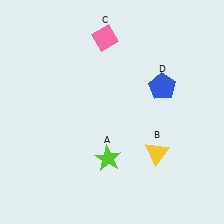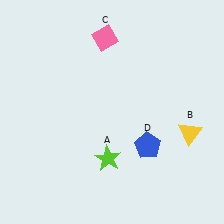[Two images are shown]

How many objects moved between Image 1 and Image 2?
2 objects moved between the two images.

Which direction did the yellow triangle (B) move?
The yellow triangle (B) moved right.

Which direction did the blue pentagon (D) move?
The blue pentagon (D) moved down.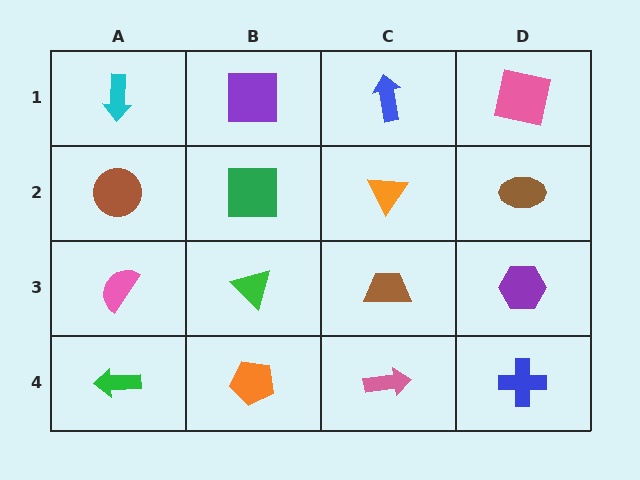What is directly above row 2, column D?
A pink square.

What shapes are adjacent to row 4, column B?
A green triangle (row 3, column B), a green arrow (row 4, column A), a pink arrow (row 4, column C).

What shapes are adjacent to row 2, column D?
A pink square (row 1, column D), a purple hexagon (row 3, column D), an orange triangle (row 2, column C).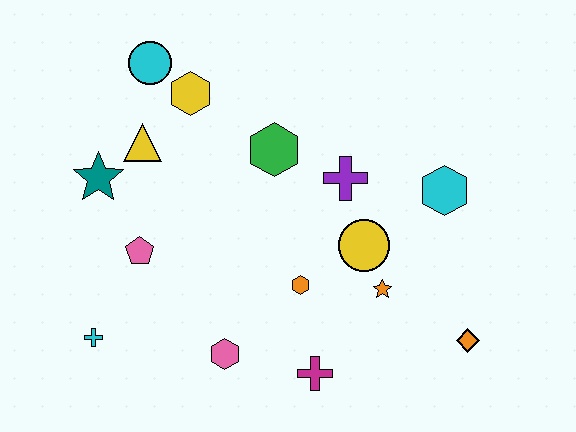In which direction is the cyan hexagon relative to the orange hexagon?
The cyan hexagon is to the right of the orange hexagon.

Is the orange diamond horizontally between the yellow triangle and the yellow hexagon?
No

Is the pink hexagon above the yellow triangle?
No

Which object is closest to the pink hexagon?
The magenta cross is closest to the pink hexagon.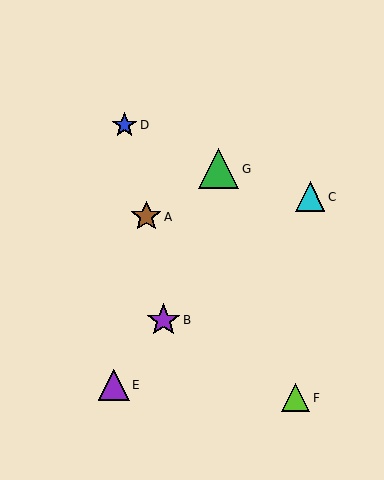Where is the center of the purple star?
The center of the purple star is at (164, 320).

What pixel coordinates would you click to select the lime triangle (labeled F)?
Click at (295, 398) to select the lime triangle F.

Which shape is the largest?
The green triangle (labeled G) is the largest.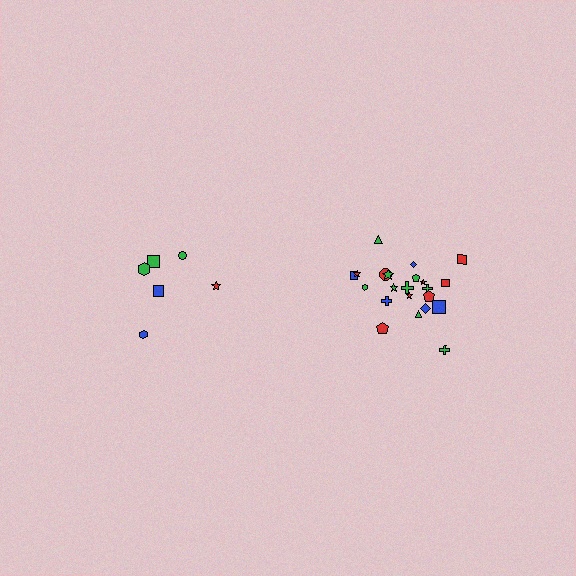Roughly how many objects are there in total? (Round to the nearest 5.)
Roughly 30 objects in total.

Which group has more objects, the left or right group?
The right group.